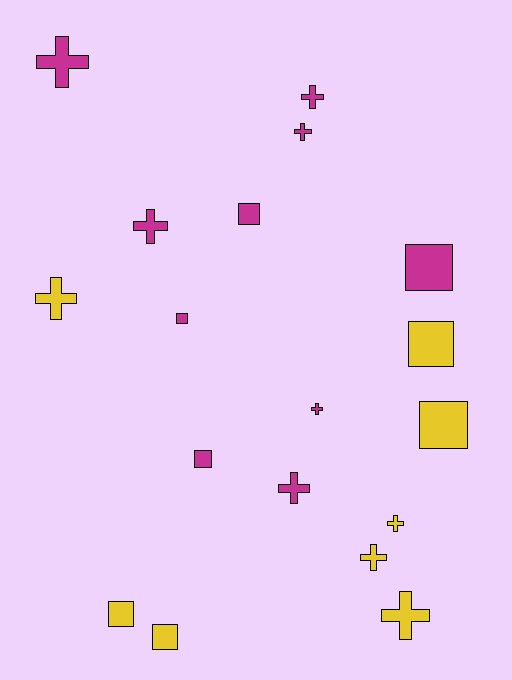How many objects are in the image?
There are 18 objects.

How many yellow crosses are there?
There are 4 yellow crosses.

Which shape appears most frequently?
Cross, with 10 objects.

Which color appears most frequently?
Magenta, with 10 objects.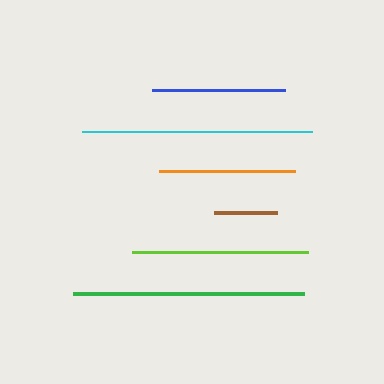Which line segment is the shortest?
The brown line is the shortest at approximately 63 pixels.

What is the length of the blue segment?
The blue segment is approximately 133 pixels long.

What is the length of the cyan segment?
The cyan segment is approximately 230 pixels long.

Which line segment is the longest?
The green line is the longest at approximately 231 pixels.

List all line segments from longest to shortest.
From longest to shortest: green, cyan, lime, orange, blue, brown.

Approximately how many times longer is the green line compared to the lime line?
The green line is approximately 1.3 times the length of the lime line.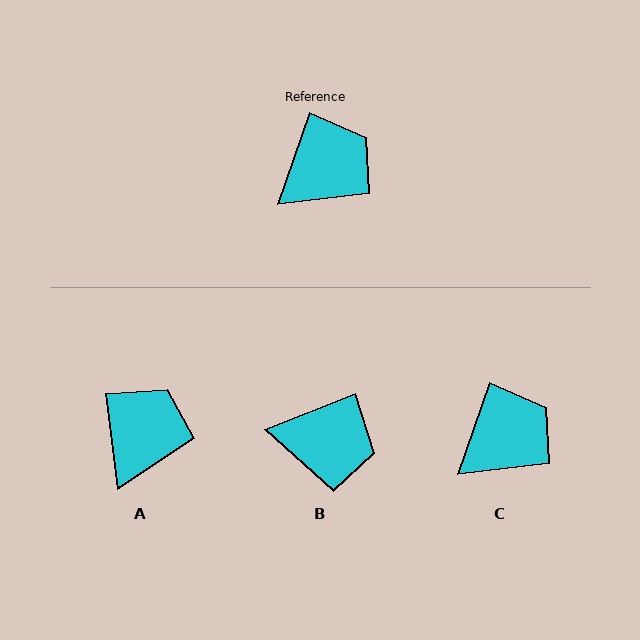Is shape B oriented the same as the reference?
No, it is off by about 49 degrees.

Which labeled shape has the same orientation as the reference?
C.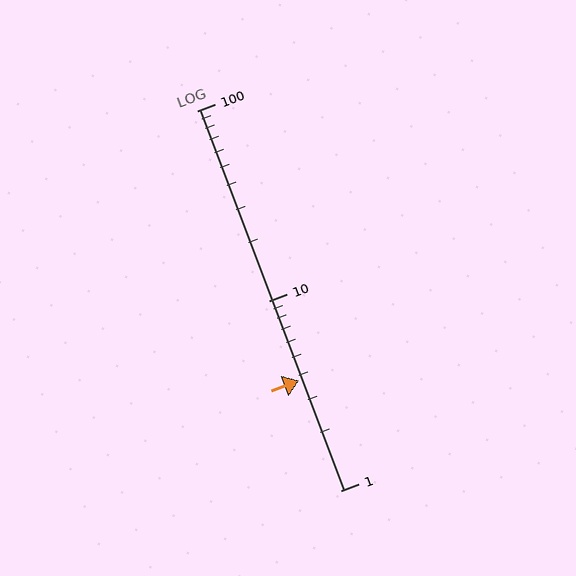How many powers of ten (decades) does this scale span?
The scale spans 2 decades, from 1 to 100.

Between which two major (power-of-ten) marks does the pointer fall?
The pointer is between 1 and 10.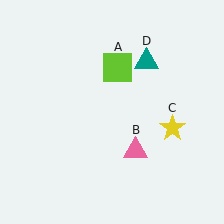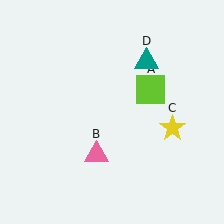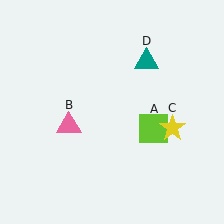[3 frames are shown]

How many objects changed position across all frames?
2 objects changed position: lime square (object A), pink triangle (object B).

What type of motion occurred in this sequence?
The lime square (object A), pink triangle (object B) rotated clockwise around the center of the scene.